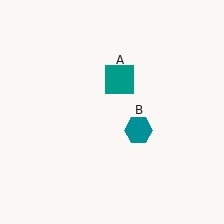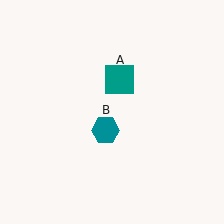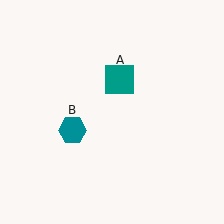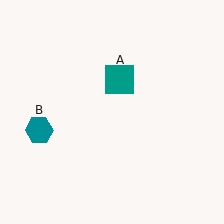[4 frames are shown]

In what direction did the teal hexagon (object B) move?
The teal hexagon (object B) moved left.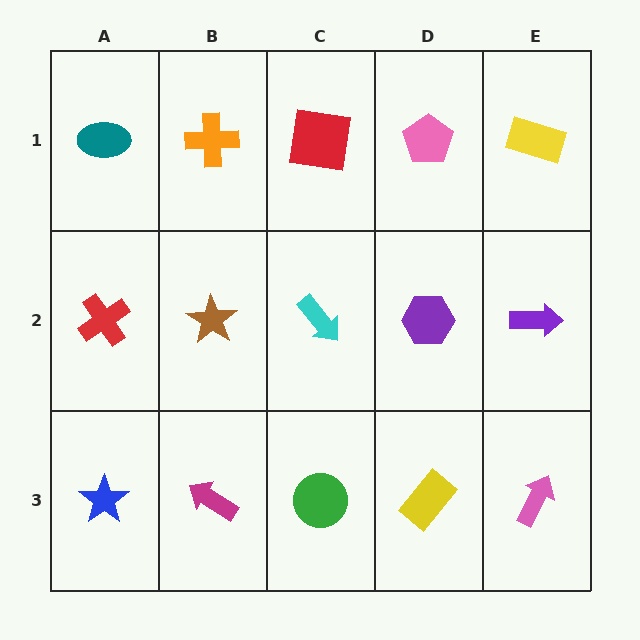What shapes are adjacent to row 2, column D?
A pink pentagon (row 1, column D), a yellow rectangle (row 3, column D), a cyan arrow (row 2, column C), a purple arrow (row 2, column E).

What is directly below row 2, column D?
A yellow rectangle.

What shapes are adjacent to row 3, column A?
A red cross (row 2, column A), a magenta arrow (row 3, column B).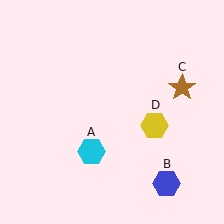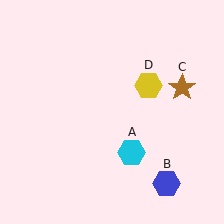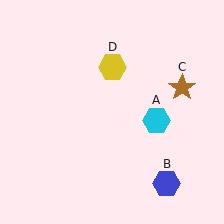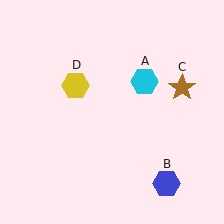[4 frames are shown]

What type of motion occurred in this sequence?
The cyan hexagon (object A), yellow hexagon (object D) rotated counterclockwise around the center of the scene.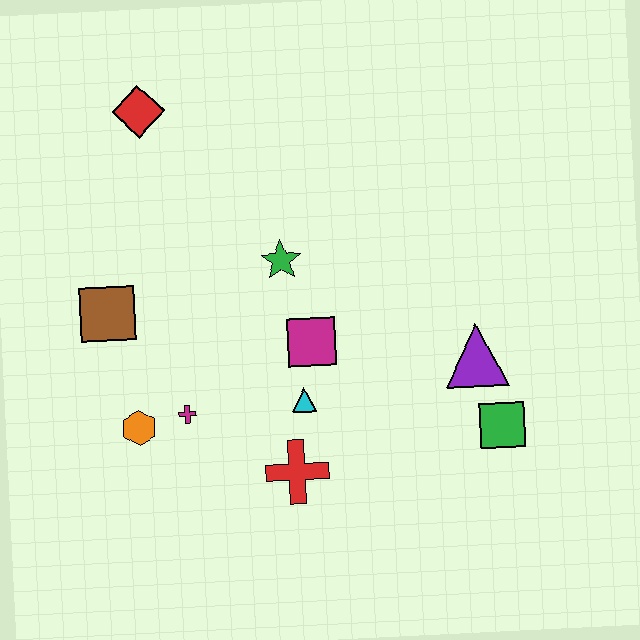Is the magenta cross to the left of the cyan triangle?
Yes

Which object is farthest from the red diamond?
The green square is farthest from the red diamond.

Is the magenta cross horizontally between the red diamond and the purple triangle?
Yes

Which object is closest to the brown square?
The orange hexagon is closest to the brown square.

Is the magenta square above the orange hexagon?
Yes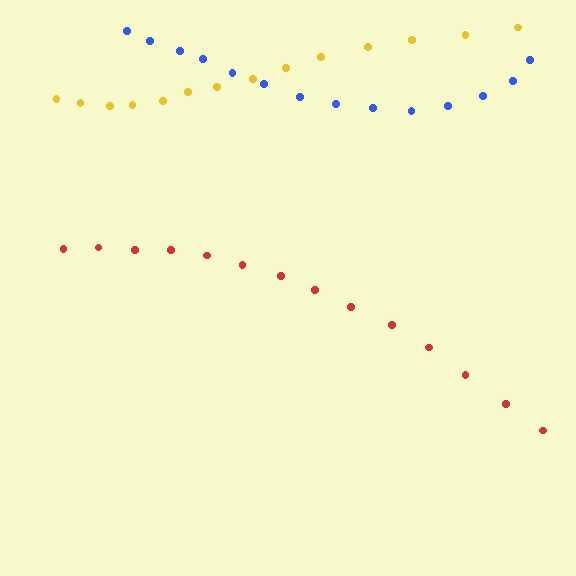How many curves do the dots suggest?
There are 3 distinct paths.